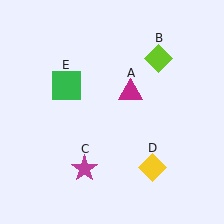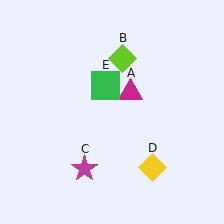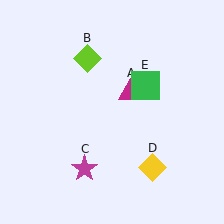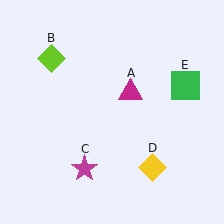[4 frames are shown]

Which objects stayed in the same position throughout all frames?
Magenta triangle (object A) and magenta star (object C) and yellow diamond (object D) remained stationary.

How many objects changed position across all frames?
2 objects changed position: lime diamond (object B), green square (object E).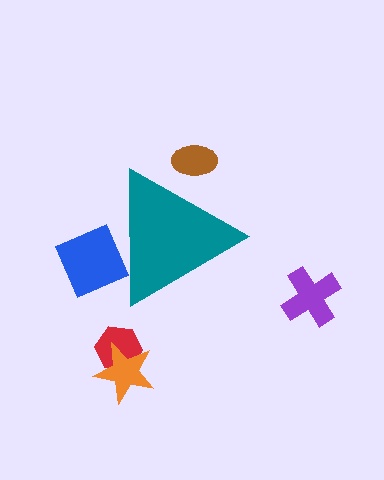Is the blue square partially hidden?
Yes, the blue square is partially hidden behind the teal triangle.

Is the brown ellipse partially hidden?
Yes, the brown ellipse is partially hidden behind the teal triangle.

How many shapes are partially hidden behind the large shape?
2 shapes are partially hidden.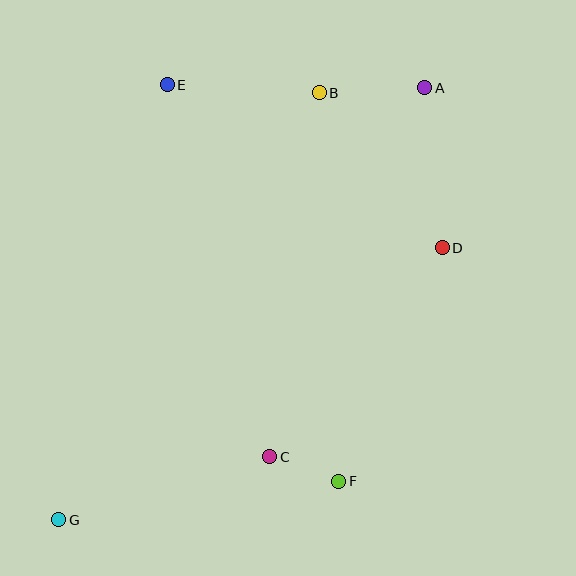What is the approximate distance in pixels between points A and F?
The distance between A and F is approximately 403 pixels.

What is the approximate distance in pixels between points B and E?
The distance between B and E is approximately 152 pixels.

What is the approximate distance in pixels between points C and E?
The distance between C and E is approximately 386 pixels.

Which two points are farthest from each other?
Points A and G are farthest from each other.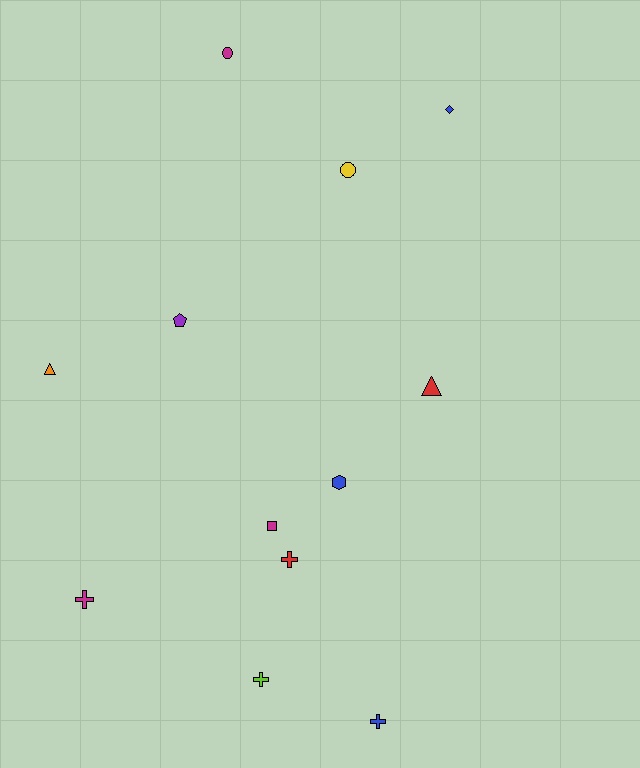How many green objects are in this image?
There are no green objects.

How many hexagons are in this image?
There is 1 hexagon.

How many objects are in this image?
There are 12 objects.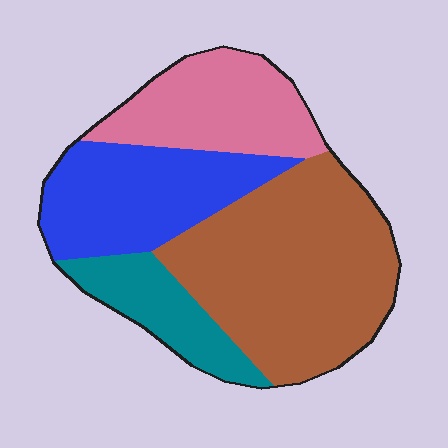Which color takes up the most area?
Brown, at roughly 40%.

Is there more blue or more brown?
Brown.